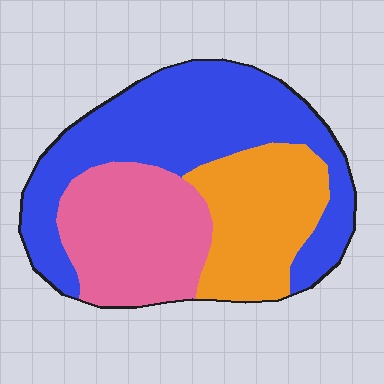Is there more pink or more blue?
Blue.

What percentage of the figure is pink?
Pink covers roughly 30% of the figure.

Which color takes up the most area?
Blue, at roughly 45%.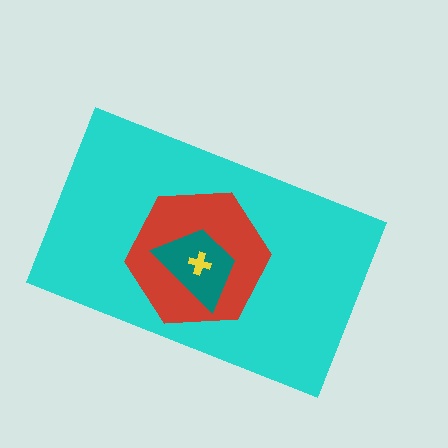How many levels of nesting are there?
4.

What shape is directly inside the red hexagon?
The teal trapezoid.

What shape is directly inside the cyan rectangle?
The red hexagon.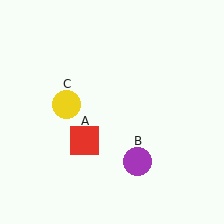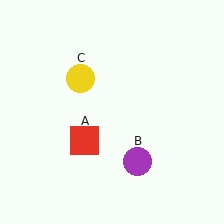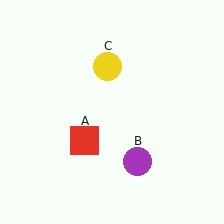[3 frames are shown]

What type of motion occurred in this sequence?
The yellow circle (object C) rotated clockwise around the center of the scene.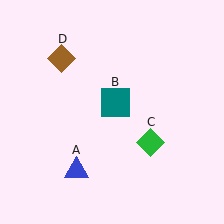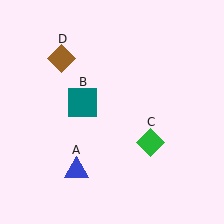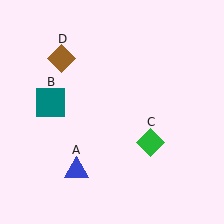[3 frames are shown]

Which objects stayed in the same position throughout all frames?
Blue triangle (object A) and green diamond (object C) and brown diamond (object D) remained stationary.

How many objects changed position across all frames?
1 object changed position: teal square (object B).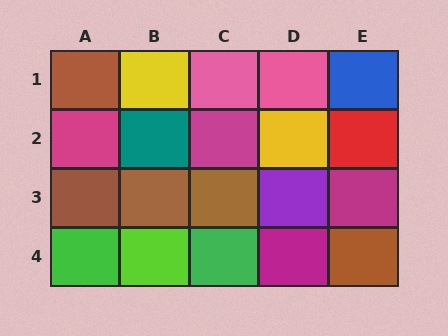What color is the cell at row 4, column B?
Lime.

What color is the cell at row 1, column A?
Brown.